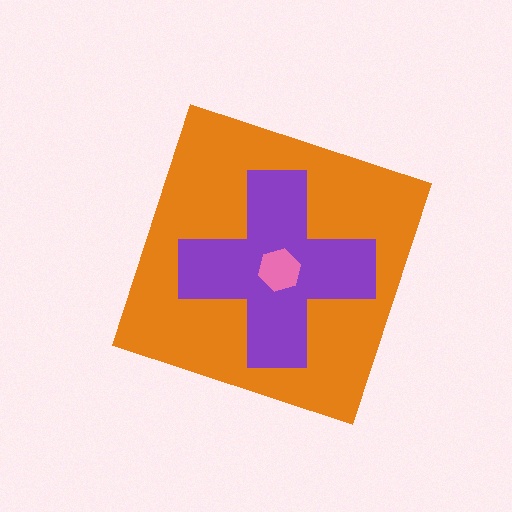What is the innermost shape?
The pink hexagon.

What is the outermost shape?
The orange diamond.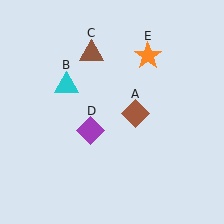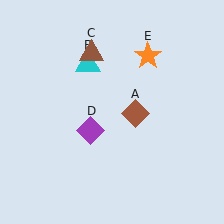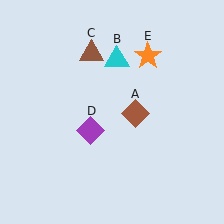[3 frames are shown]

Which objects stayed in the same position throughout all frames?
Brown diamond (object A) and brown triangle (object C) and purple diamond (object D) and orange star (object E) remained stationary.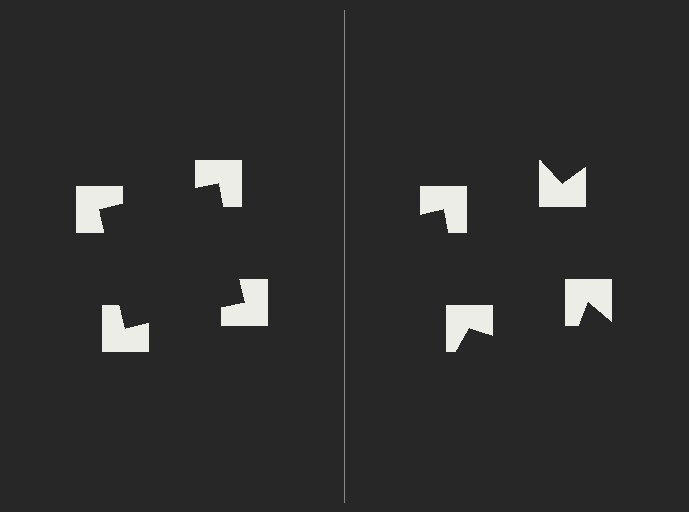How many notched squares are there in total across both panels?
8 — 4 on each side.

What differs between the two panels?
The notched squares are positioned identically on both sides; only the wedge orientations differ. On the left they align to a square; on the right they are misaligned.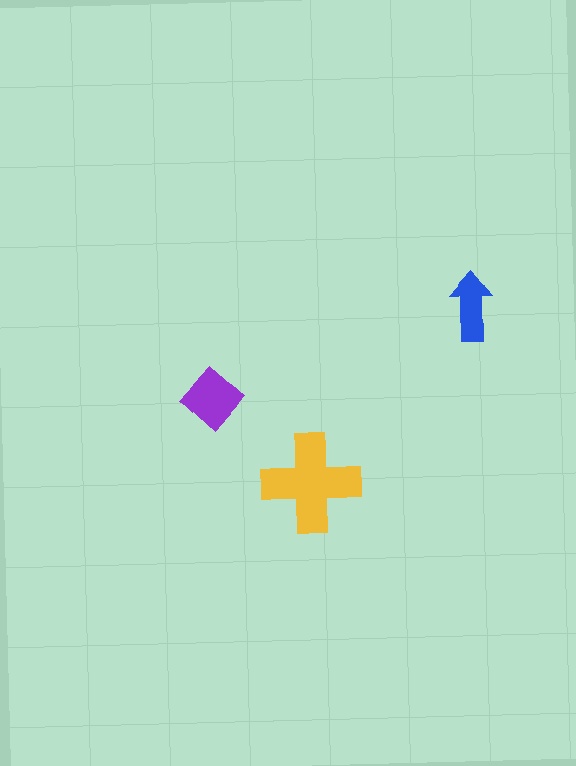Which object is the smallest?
The blue arrow.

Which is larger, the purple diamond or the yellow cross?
The yellow cross.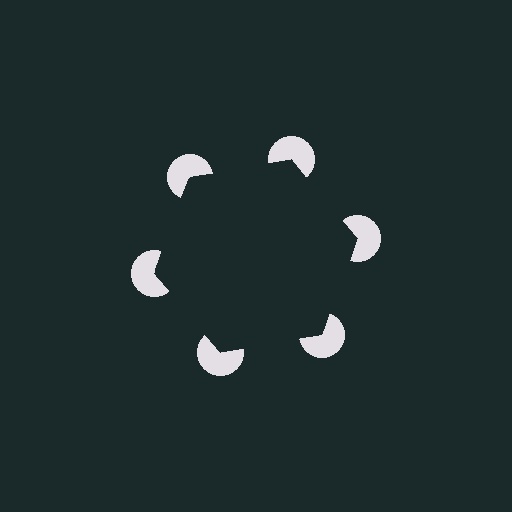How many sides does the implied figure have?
6 sides.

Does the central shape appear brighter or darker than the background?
It typically appears slightly darker than the background, even though no actual brightness change is drawn.